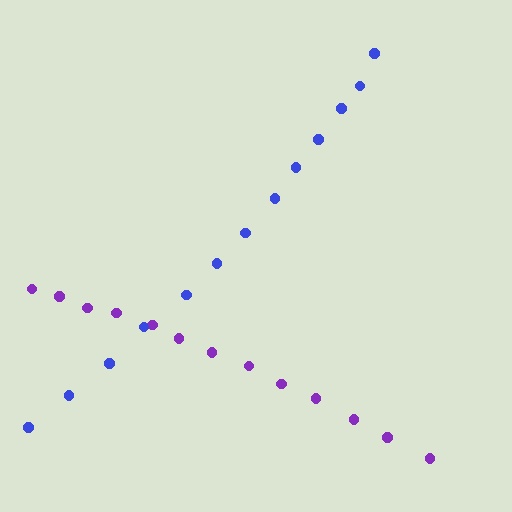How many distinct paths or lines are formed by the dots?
There are 2 distinct paths.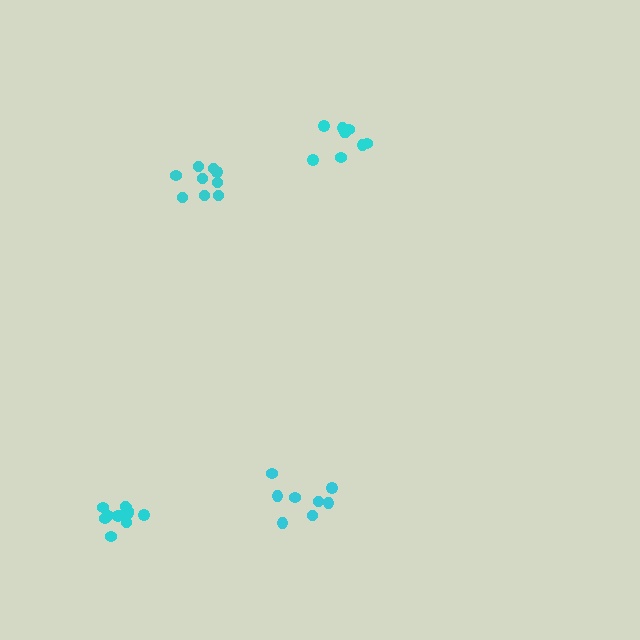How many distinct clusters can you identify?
There are 4 distinct clusters.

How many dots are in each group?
Group 1: 9 dots, Group 2: 9 dots, Group 3: 12 dots, Group 4: 8 dots (38 total).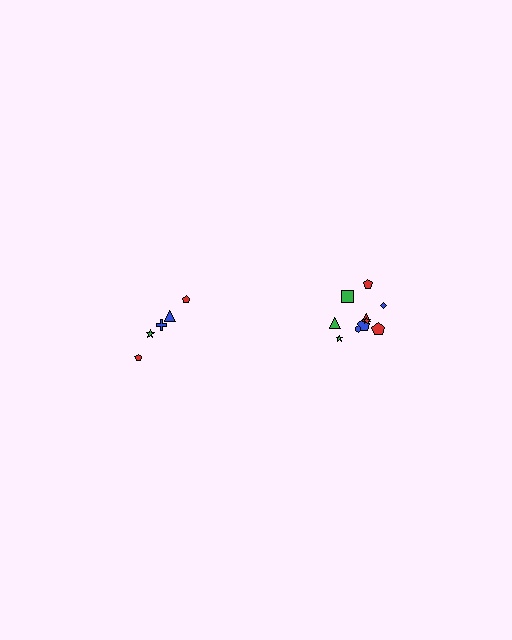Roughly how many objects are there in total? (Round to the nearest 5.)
Roughly 15 objects in total.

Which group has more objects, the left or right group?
The right group.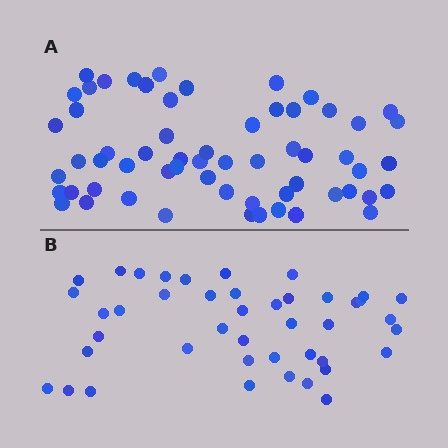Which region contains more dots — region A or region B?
Region A (the top region) has more dots.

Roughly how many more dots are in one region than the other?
Region A has approximately 15 more dots than region B.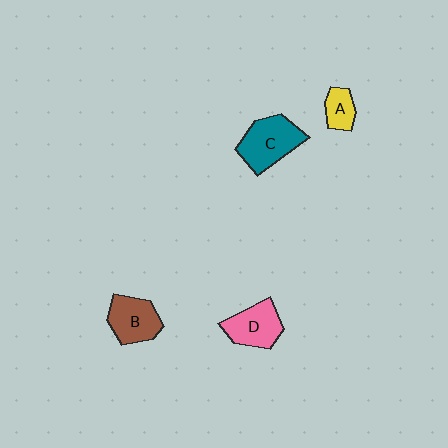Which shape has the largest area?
Shape C (teal).